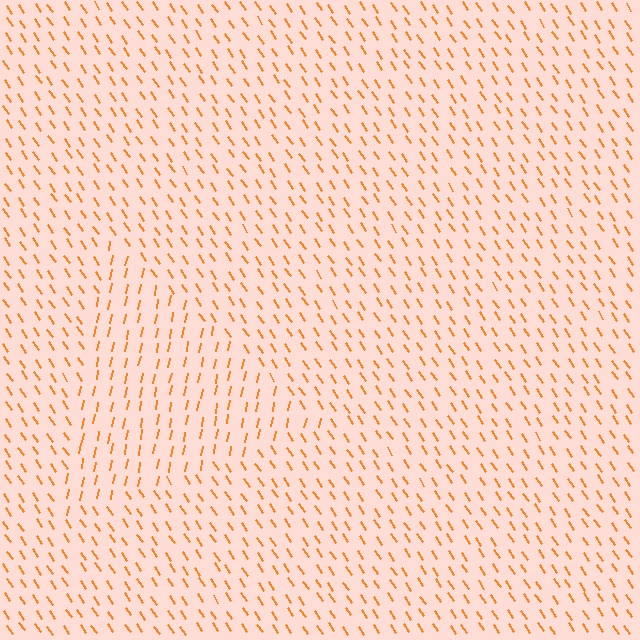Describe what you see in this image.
The image is filled with small orange line segments. A triangle region in the image has lines oriented differently from the surrounding lines, creating a visible texture boundary.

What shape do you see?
I see a triangle.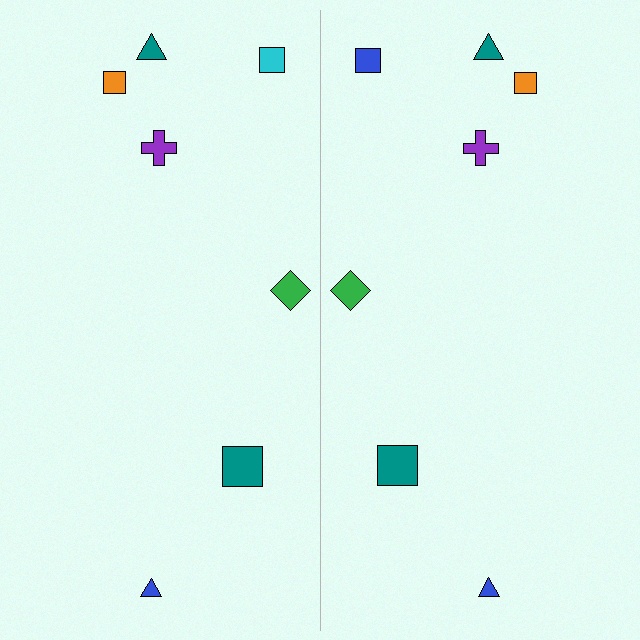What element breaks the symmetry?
The blue square on the right side breaks the symmetry — its mirror counterpart is cyan.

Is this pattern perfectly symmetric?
No, the pattern is not perfectly symmetric. The blue square on the right side breaks the symmetry — its mirror counterpart is cyan.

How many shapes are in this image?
There are 14 shapes in this image.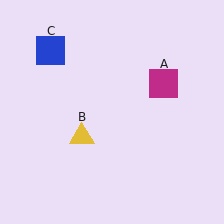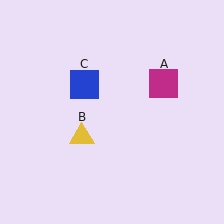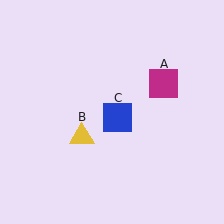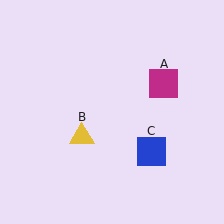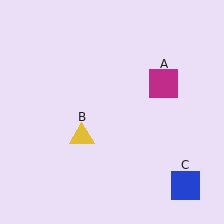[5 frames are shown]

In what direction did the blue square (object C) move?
The blue square (object C) moved down and to the right.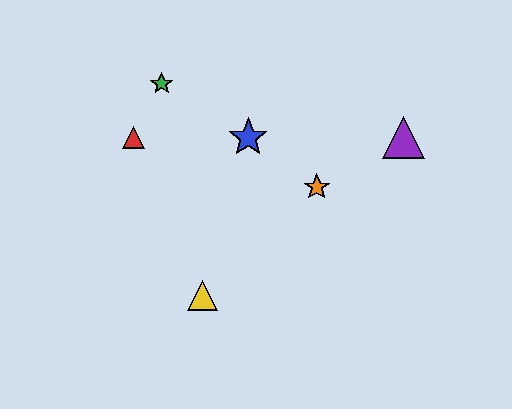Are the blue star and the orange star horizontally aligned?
No, the blue star is at y≈138 and the orange star is at y≈187.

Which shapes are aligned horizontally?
The red triangle, the blue star, the purple triangle are aligned horizontally.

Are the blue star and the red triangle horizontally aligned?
Yes, both are at y≈138.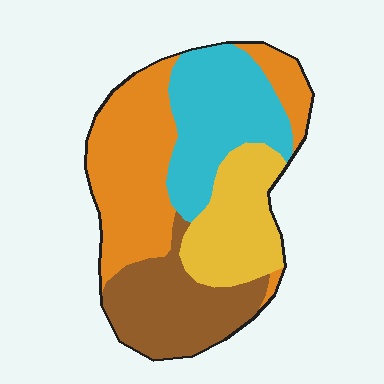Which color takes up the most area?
Orange, at roughly 35%.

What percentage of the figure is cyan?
Cyan takes up less than a quarter of the figure.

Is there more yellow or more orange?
Orange.